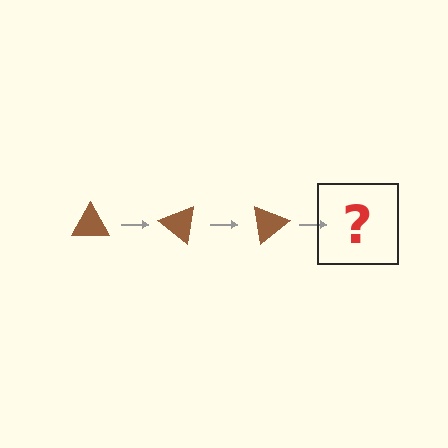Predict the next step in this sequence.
The next step is a brown triangle rotated 120 degrees.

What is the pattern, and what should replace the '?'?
The pattern is that the triangle rotates 40 degrees each step. The '?' should be a brown triangle rotated 120 degrees.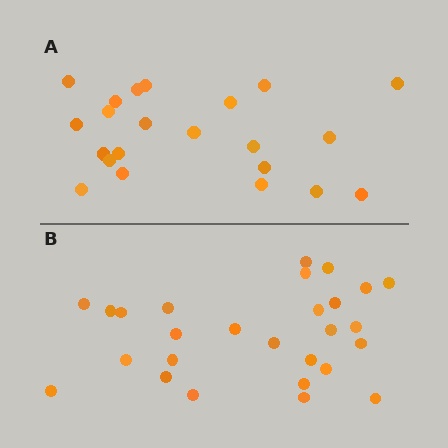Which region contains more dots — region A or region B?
Region B (the bottom region) has more dots.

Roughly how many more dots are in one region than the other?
Region B has about 5 more dots than region A.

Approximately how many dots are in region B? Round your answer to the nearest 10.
About 30 dots. (The exact count is 27, which rounds to 30.)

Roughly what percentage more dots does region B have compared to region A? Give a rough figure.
About 25% more.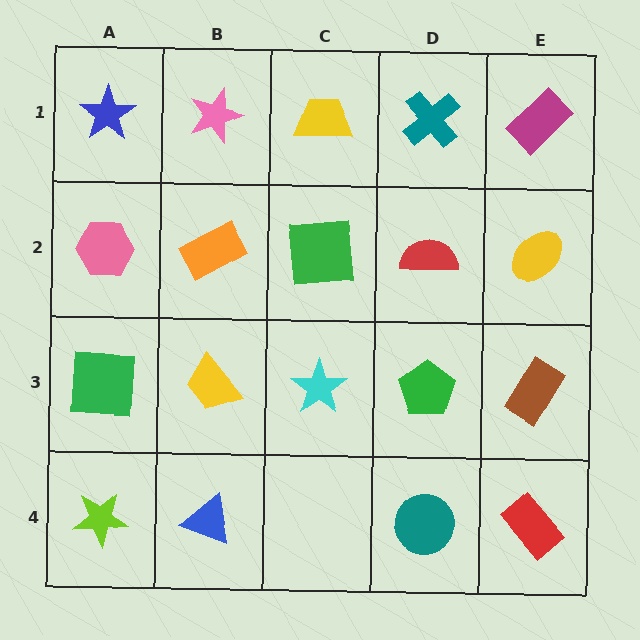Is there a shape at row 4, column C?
No, that cell is empty.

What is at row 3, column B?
A yellow trapezoid.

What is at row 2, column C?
A green square.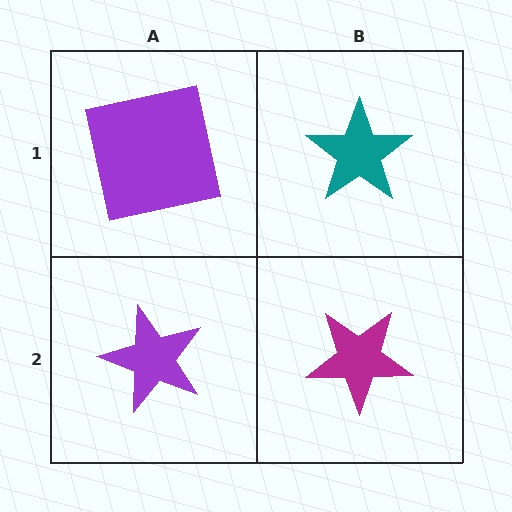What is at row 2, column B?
A magenta star.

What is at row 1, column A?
A purple square.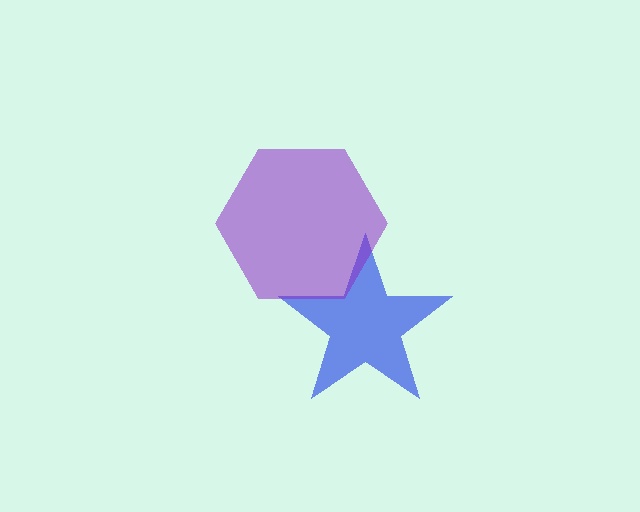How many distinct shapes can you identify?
There are 2 distinct shapes: a blue star, a purple hexagon.